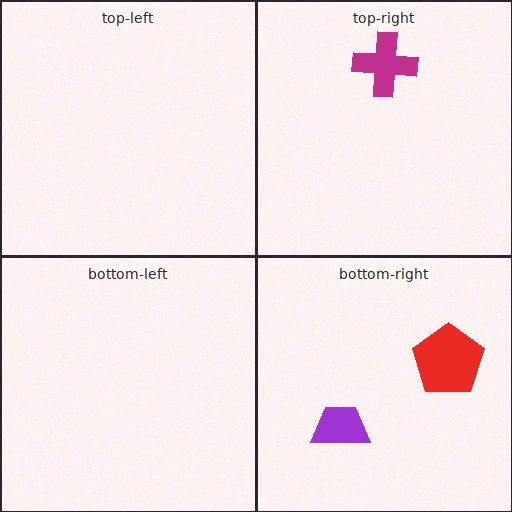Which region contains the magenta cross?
The top-right region.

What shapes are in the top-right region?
The magenta cross.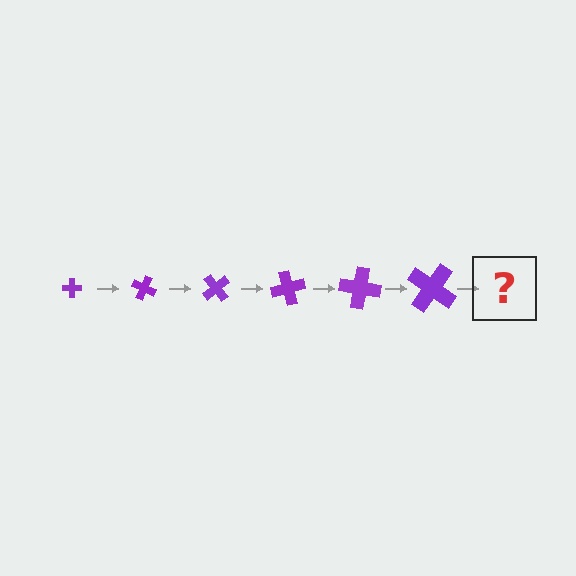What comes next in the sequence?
The next element should be a cross, larger than the previous one and rotated 150 degrees from the start.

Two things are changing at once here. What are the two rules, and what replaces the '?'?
The two rules are that the cross grows larger each step and it rotates 25 degrees each step. The '?' should be a cross, larger than the previous one and rotated 150 degrees from the start.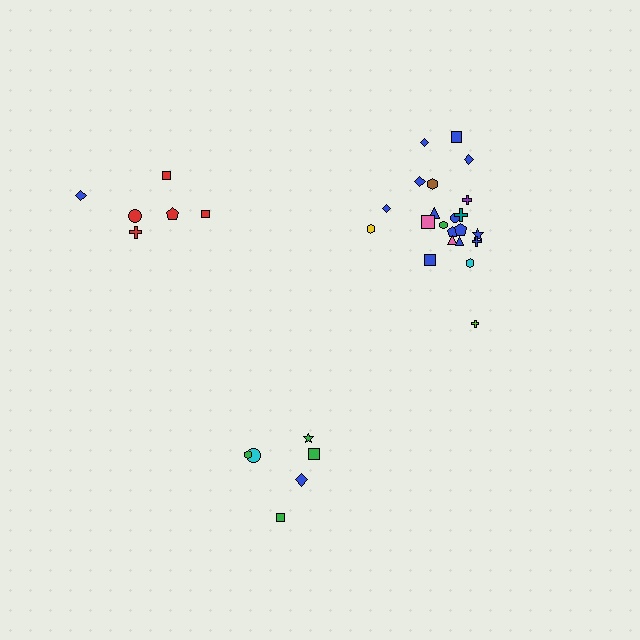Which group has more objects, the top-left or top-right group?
The top-right group.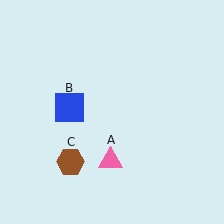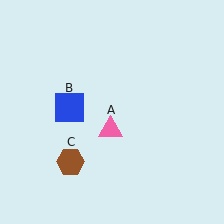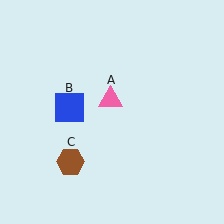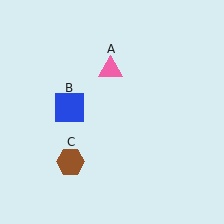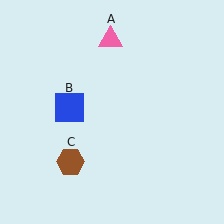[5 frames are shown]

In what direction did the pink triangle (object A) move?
The pink triangle (object A) moved up.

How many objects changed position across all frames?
1 object changed position: pink triangle (object A).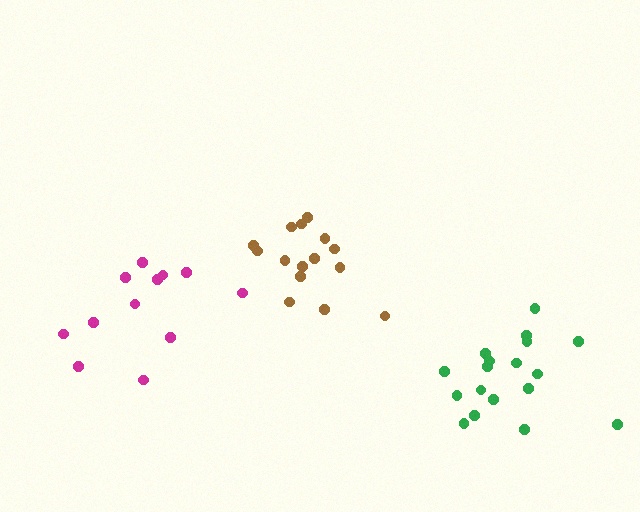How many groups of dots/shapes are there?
There are 3 groups.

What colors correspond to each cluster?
The clusters are colored: magenta, brown, green.